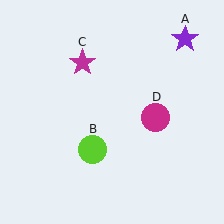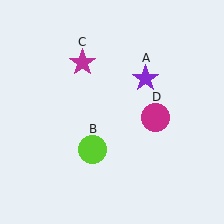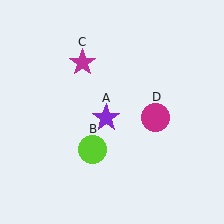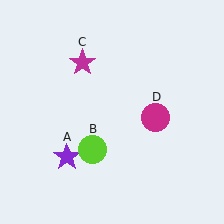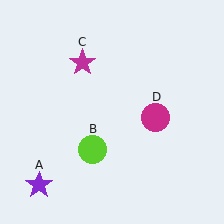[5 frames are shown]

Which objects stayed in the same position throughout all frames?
Lime circle (object B) and magenta star (object C) and magenta circle (object D) remained stationary.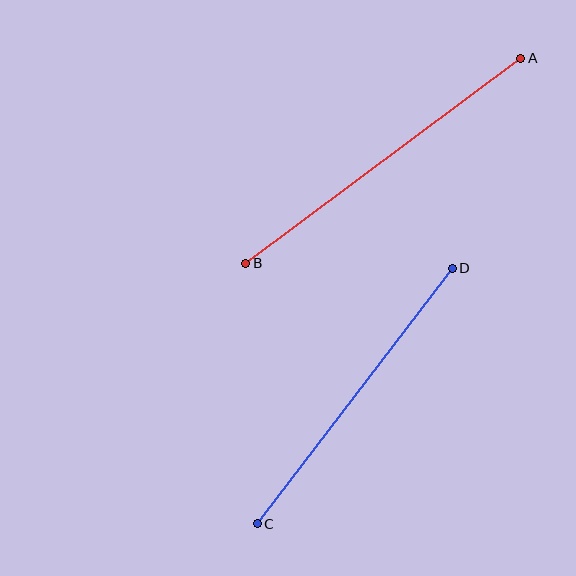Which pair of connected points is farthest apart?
Points A and B are farthest apart.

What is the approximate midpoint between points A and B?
The midpoint is at approximately (383, 161) pixels.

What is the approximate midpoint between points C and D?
The midpoint is at approximately (355, 396) pixels.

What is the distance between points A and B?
The distance is approximately 343 pixels.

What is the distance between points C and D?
The distance is approximately 321 pixels.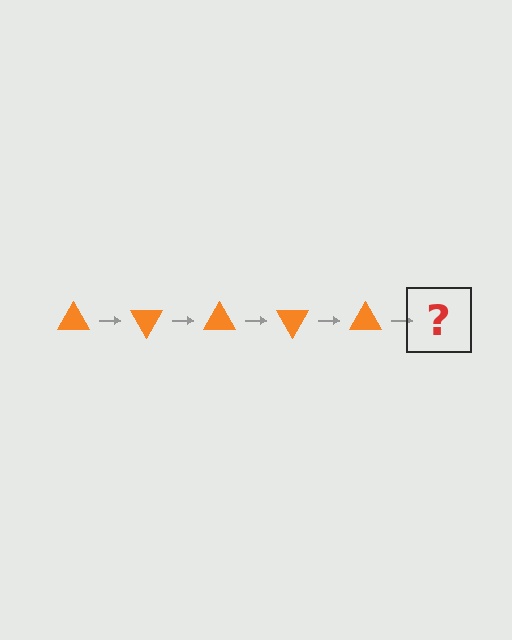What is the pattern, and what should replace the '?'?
The pattern is that the triangle rotates 60 degrees each step. The '?' should be an orange triangle rotated 300 degrees.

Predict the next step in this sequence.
The next step is an orange triangle rotated 300 degrees.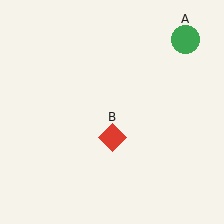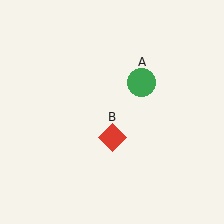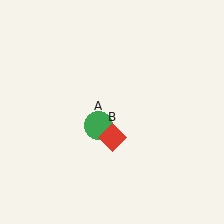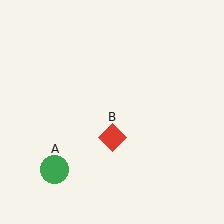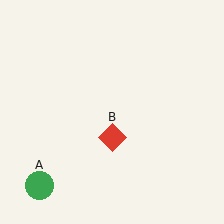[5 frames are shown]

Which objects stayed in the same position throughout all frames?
Red diamond (object B) remained stationary.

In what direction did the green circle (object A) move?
The green circle (object A) moved down and to the left.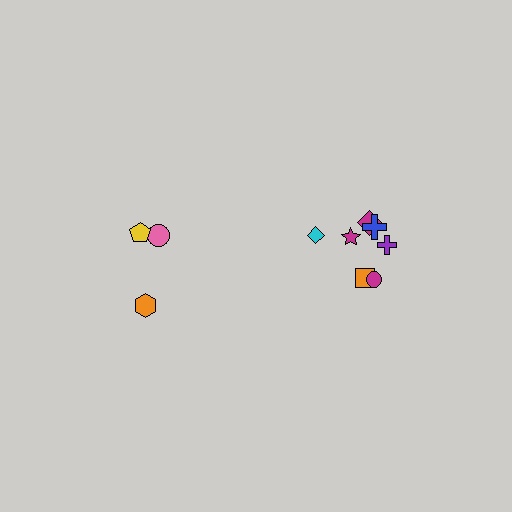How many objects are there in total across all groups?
There are 10 objects.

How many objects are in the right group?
There are 7 objects.